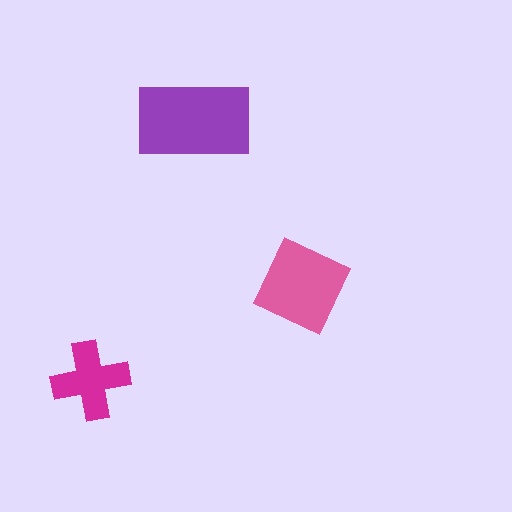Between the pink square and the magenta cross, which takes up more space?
The pink square.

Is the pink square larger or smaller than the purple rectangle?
Smaller.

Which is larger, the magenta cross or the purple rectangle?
The purple rectangle.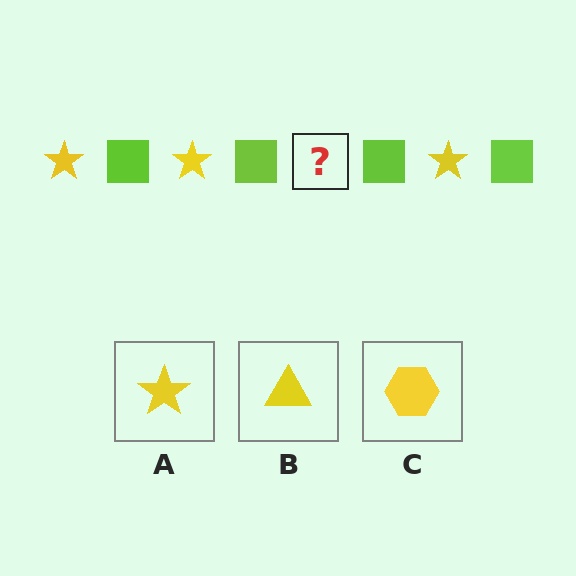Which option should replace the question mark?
Option A.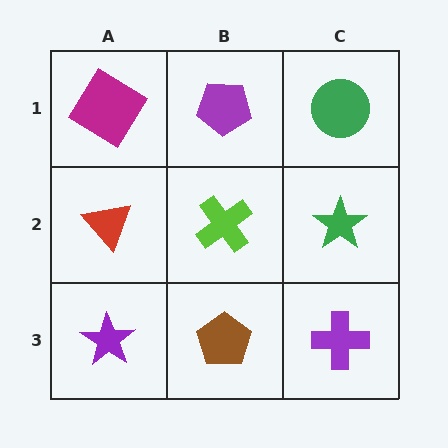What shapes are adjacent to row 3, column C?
A green star (row 2, column C), a brown pentagon (row 3, column B).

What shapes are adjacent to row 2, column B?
A purple pentagon (row 1, column B), a brown pentagon (row 3, column B), a red triangle (row 2, column A), a green star (row 2, column C).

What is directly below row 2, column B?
A brown pentagon.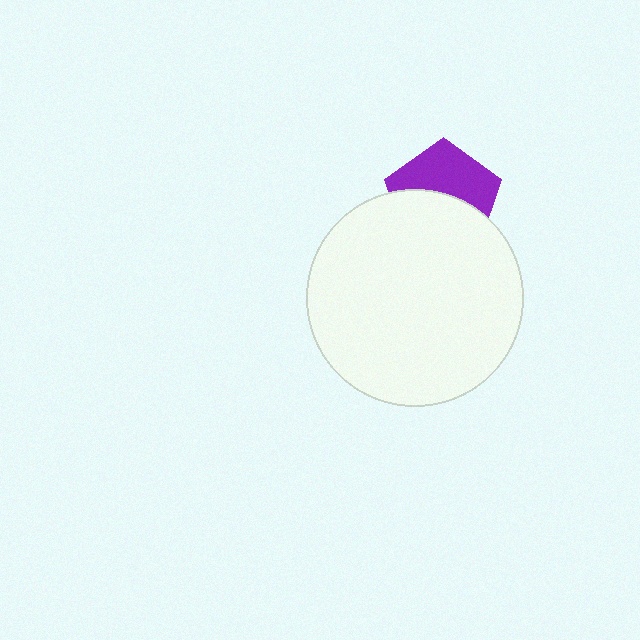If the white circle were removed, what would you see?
You would see the complete purple pentagon.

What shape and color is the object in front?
The object in front is a white circle.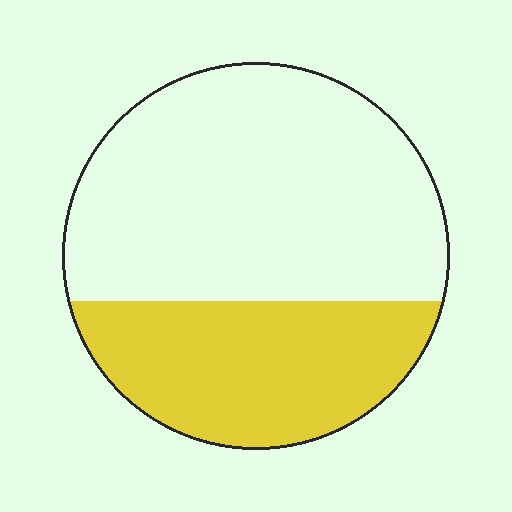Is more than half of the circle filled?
No.